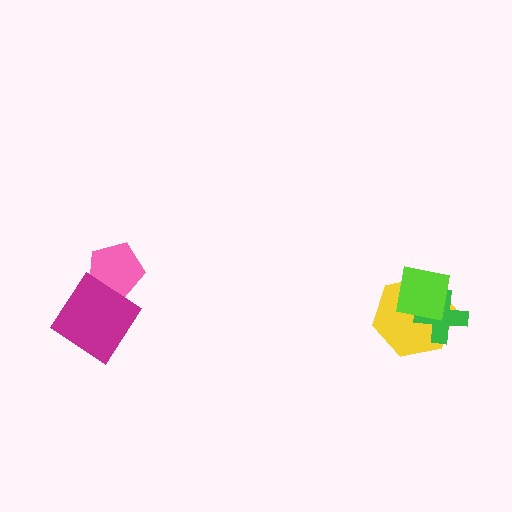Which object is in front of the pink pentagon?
The magenta diamond is in front of the pink pentagon.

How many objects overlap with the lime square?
2 objects overlap with the lime square.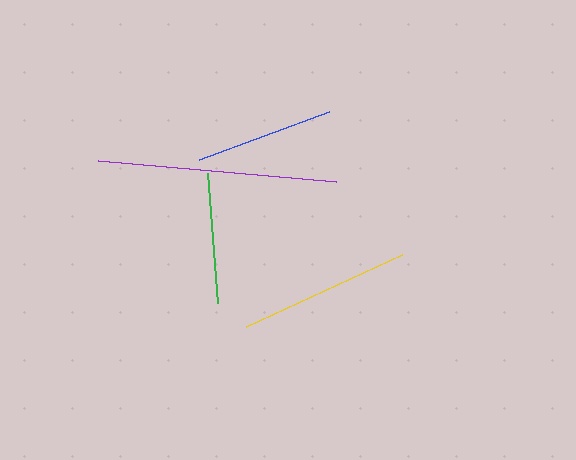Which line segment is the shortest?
The green line is the shortest at approximately 130 pixels.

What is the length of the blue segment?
The blue segment is approximately 138 pixels long.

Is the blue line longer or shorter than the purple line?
The purple line is longer than the blue line.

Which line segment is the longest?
The purple line is the longest at approximately 238 pixels.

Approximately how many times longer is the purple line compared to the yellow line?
The purple line is approximately 1.4 times the length of the yellow line.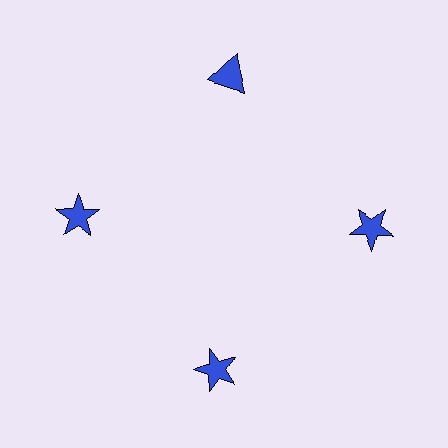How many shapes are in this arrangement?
There are 4 shapes arranged in a ring pattern.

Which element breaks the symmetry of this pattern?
The blue triangle at roughly the 12 o'clock position breaks the symmetry. All other shapes are blue stars.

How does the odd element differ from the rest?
It has a different shape: triangle instead of star.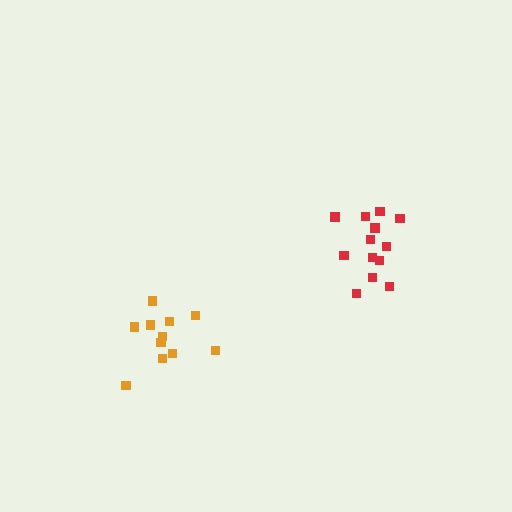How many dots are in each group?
Group 1: 11 dots, Group 2: 13 dots (24 total).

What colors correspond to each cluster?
The clusters are colored: orange, red.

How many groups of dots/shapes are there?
There are 2 groups.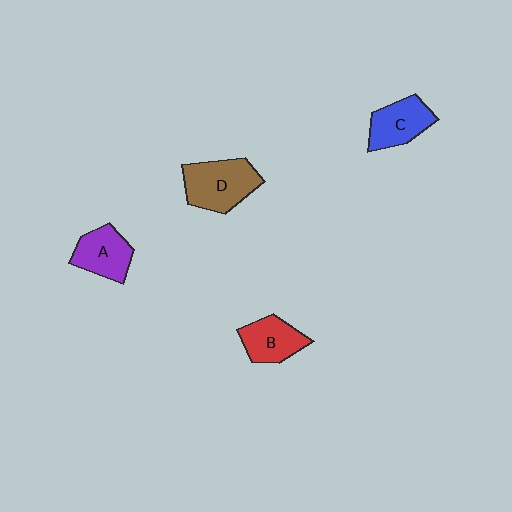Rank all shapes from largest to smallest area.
From largest to smallest: D (brown), A (purple), C (blue), B (red).